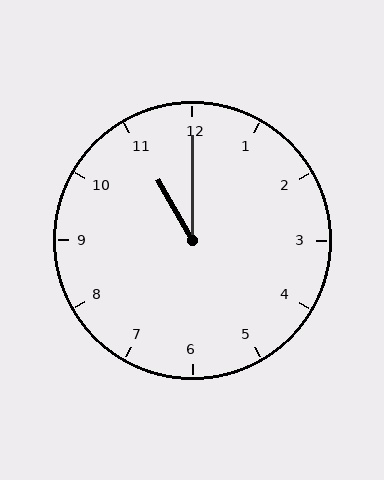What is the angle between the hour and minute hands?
Approximately 30 degrees.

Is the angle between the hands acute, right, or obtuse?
It is acute.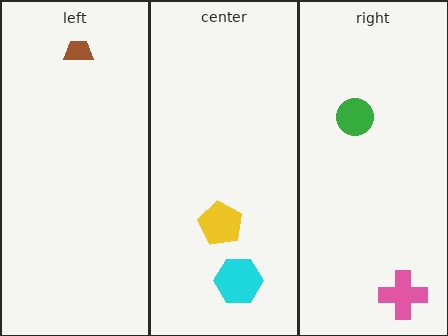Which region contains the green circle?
The right region.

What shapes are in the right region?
The pink cross, the green circle.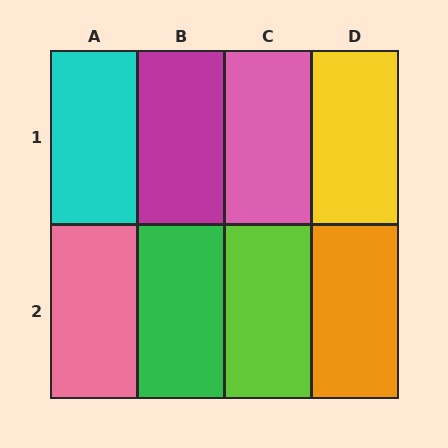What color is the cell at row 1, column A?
Cyan.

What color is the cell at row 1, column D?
Yellow.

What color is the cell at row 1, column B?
Magenta.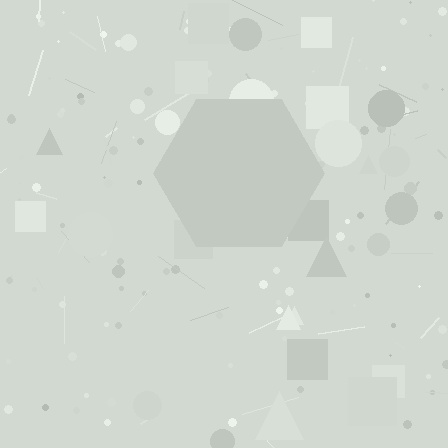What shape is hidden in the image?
A hexagon is hidden in the image.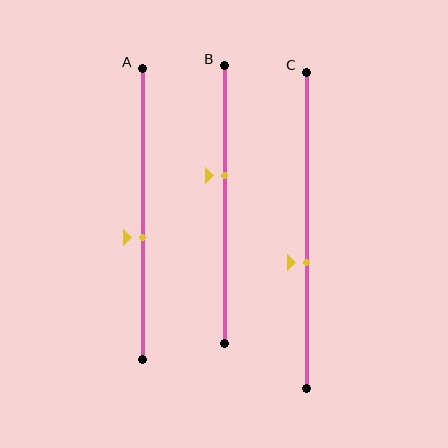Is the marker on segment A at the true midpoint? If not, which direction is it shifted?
No, the marker on segment A is shifted downward by about 8% of the segment length.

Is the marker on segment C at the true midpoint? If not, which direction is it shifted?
No, the marker on segment C is shifted downward by about 10% of the segment length.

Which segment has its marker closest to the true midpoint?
Segment A has its marker closest to the true midpoint.